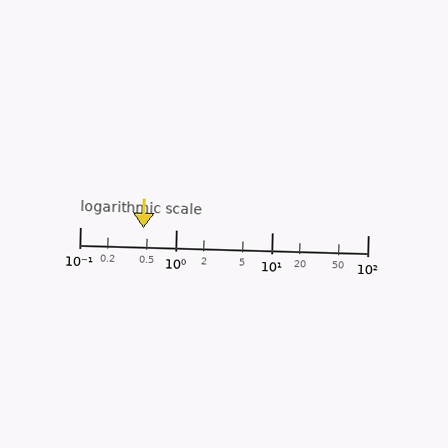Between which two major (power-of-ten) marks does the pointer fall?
The pointer is between 0.1 and 1.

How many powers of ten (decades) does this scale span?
The scale spans 3 decades, from 0.1 to 100.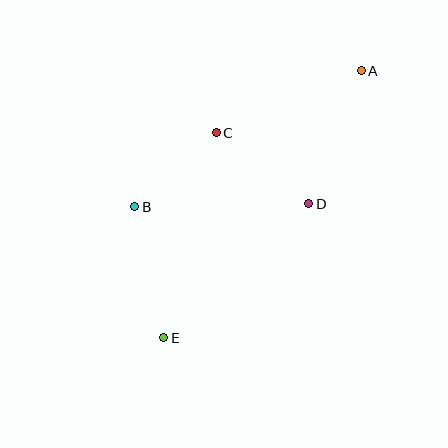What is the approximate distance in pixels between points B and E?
The distance between B and E is approximately 134 pixels.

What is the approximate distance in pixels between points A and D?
The distance between A and D is approximately 143 pixels.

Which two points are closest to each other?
Points B and C are closest to each other.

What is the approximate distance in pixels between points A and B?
The distance between A and B is approximately 264 pixels.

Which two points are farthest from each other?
Points A and E are farthest from each other.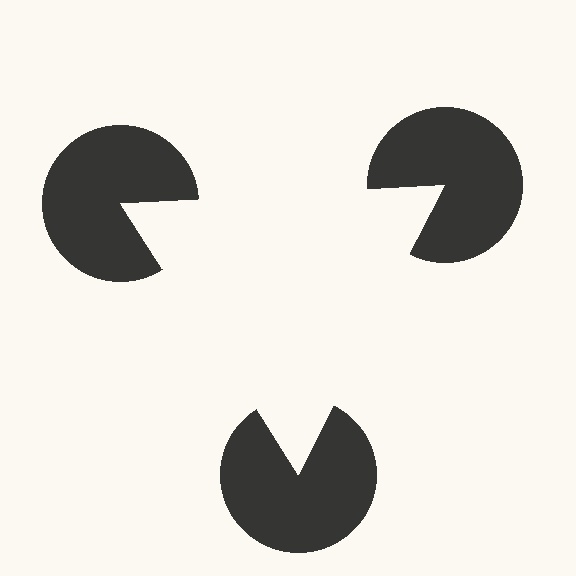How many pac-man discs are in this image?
There are 3 — one at each vertex of the illusory triangle.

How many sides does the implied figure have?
3 sides.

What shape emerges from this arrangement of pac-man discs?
An illusory triangle — its edges are inferred from the aligned wedge cuts in the pac-man discs, not physically drawn.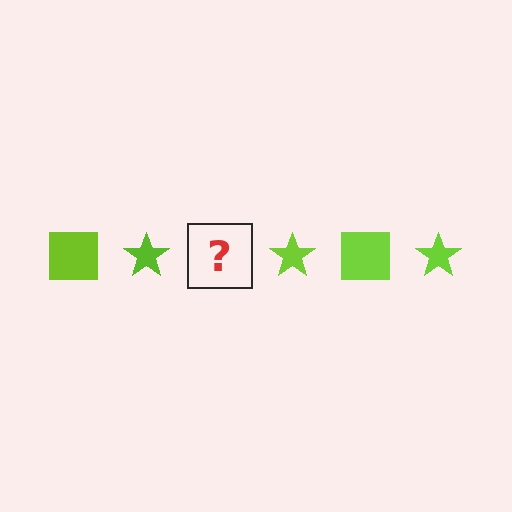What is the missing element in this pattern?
The missing element is a lime square.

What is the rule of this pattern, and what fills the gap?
The rule is that the pattern cycles through square, star shapes in lime. The gap should be filled with a lime square.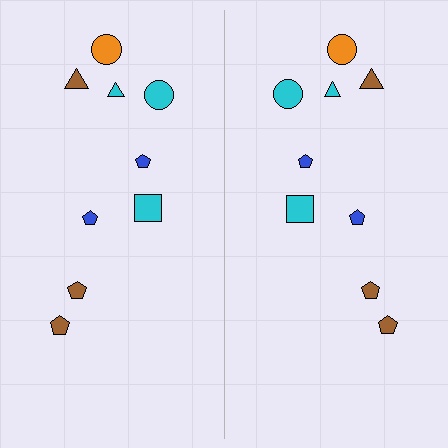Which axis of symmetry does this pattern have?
The pattern has a vertical axis of symmetry running through the center of the image.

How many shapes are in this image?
There are 18 shapes in this image.